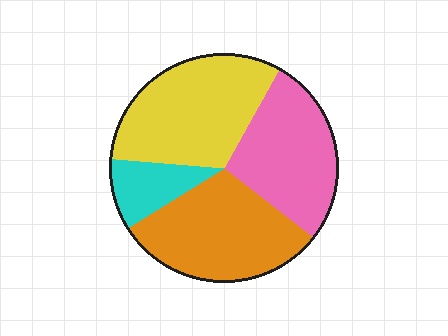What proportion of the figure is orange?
Orange takes up about one third (1/3) of the figure.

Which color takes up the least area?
Cyan, at roughly 10%.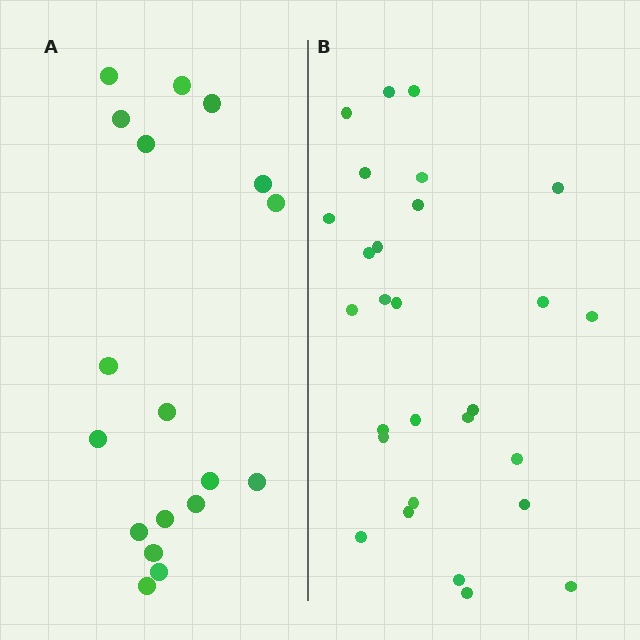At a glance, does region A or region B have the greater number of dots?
Region B (the right region) has more dots.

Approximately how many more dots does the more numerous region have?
Region B has roughly 10 or so more dots than region A.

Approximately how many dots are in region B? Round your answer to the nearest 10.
About 30 dots. (The exact count is 28, which rounds to 30.)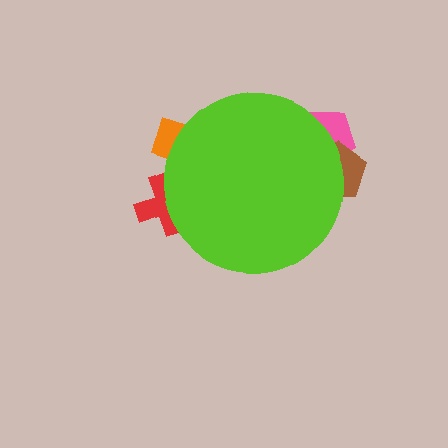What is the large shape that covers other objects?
A lime circle.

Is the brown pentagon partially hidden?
Yes, the brown pentagon is partially hidden behind the lime circle.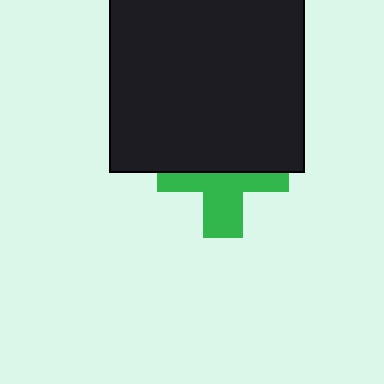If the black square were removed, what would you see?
You would see the complete green cross.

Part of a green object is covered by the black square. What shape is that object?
It is a cross.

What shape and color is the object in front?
The object in front is a black square.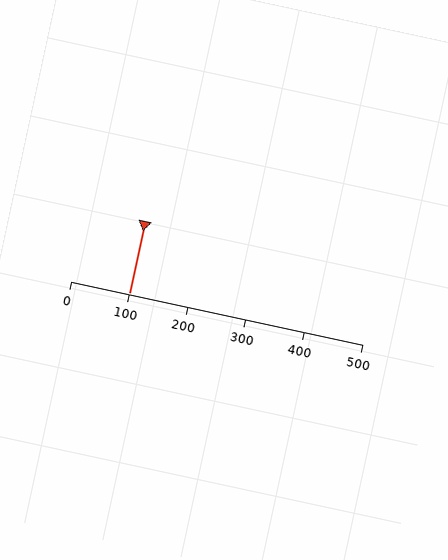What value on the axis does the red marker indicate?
The marker indicates approximately 100.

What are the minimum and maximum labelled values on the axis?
The axis runs from 0 to 500.